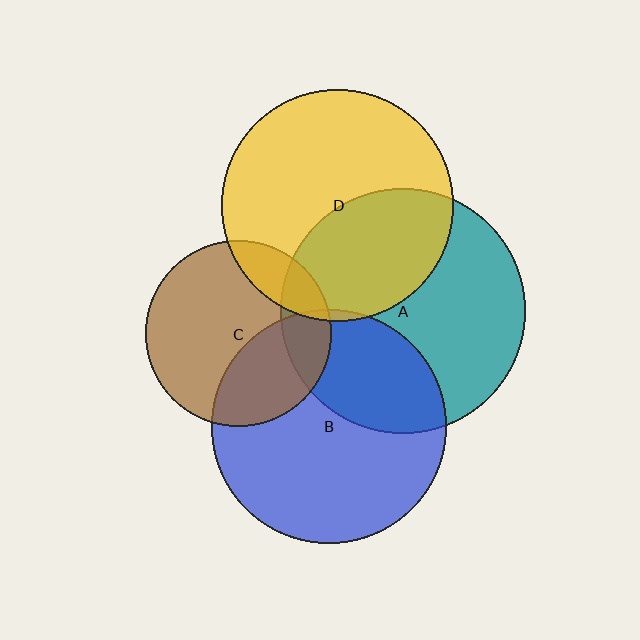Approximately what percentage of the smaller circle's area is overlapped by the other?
Approximately 15%.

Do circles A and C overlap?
Yes.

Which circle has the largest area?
Circle A (teal).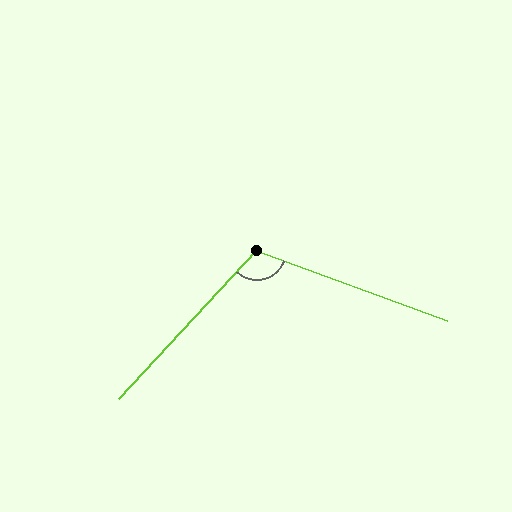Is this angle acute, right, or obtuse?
It is obtuse.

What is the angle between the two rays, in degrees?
Approximately 113 degrees.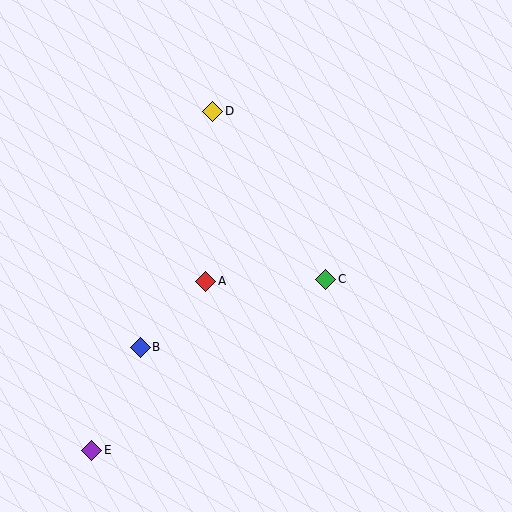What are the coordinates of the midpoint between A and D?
The midpoint between A and D is at (209, 196).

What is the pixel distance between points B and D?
The distance between B and D is 247 pixels.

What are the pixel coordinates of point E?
Point E is at (92, 450).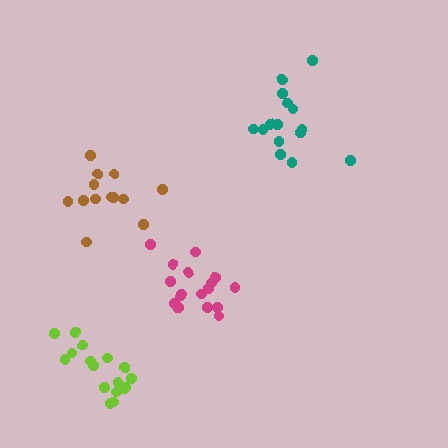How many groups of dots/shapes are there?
There are 4 groups.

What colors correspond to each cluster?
The clusters are colored: brown, teal, magenta, lime.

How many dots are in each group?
Group 1: 13 dots, Group 2: 16 dots, Group 3: 17 dots, Group 4: 17 dots (63 total).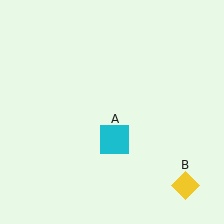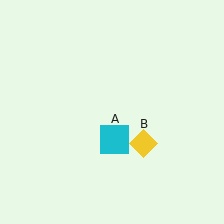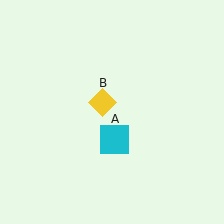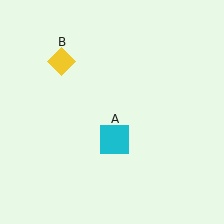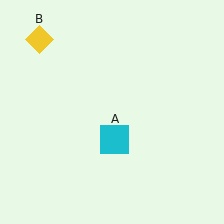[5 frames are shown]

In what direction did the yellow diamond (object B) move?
The yellow diamond (object B) moved up and to the left.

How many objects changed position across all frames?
1 object changed position: yellow diamond (object B).